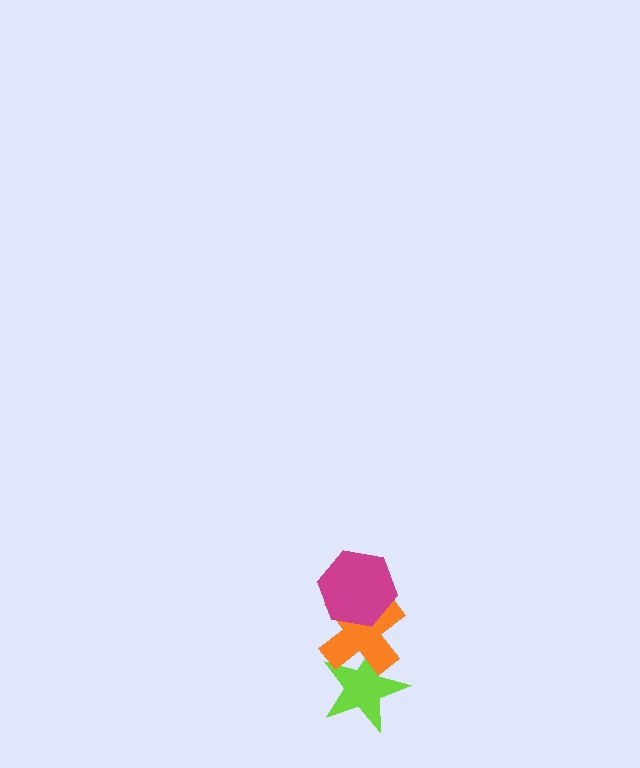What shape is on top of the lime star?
The orange cross is on top of the lime star.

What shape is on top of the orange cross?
The magenta hexagon is on top of the orange cross.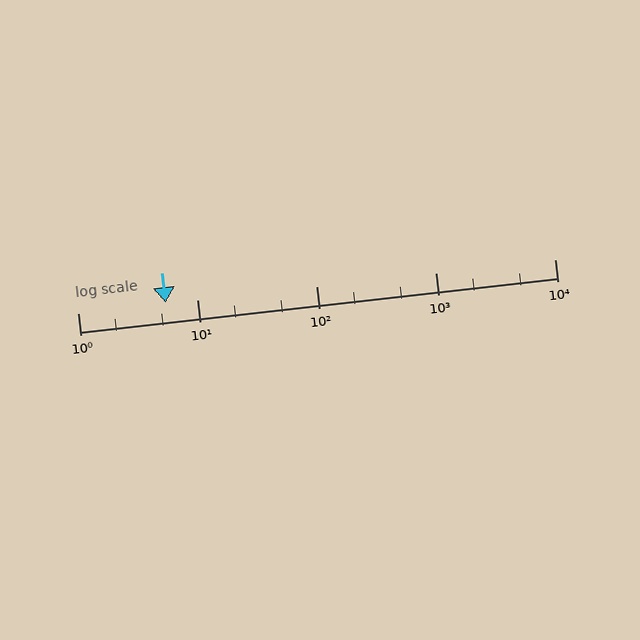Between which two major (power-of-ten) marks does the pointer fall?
The pointer is between 1 and 10.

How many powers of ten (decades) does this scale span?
The scale spans 4 decades, from 1 to 10000.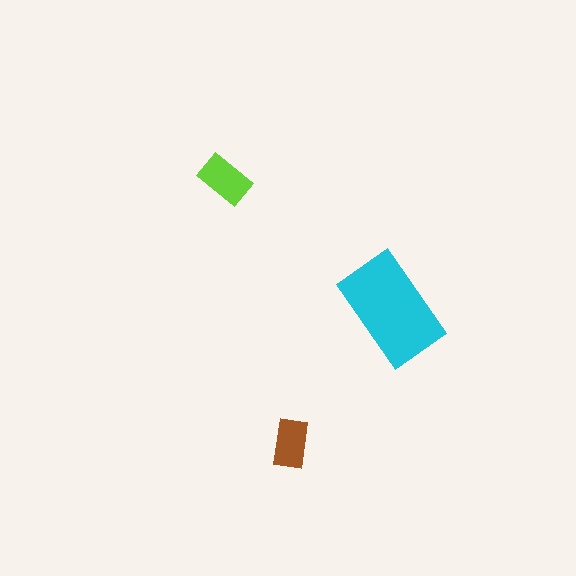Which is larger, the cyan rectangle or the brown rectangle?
The cyan one.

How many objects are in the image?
There are 3 objects in the image.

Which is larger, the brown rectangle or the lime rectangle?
The lime one.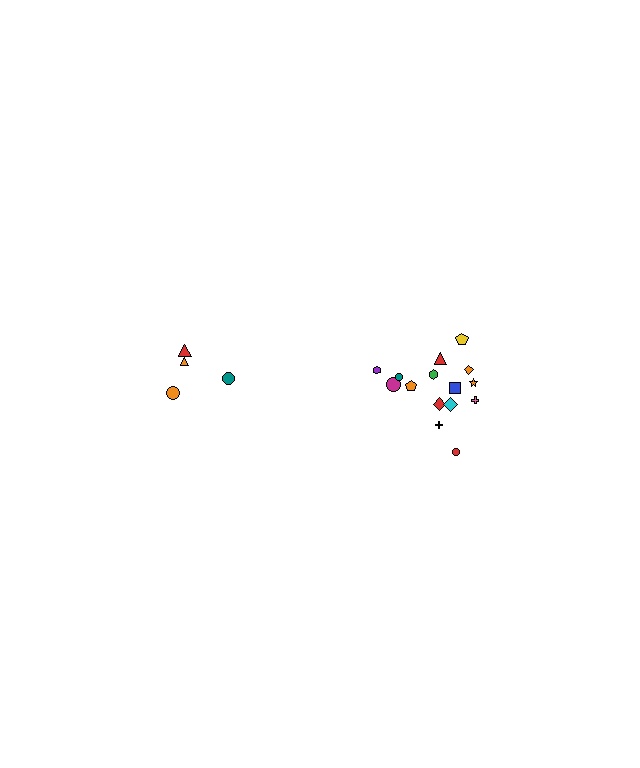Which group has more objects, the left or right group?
The right group.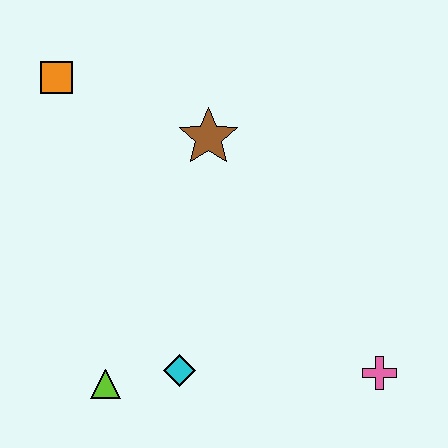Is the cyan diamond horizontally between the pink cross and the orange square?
Yes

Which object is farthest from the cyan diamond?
The orange square is farthest from the cyan diamond.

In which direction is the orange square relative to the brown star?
The orange square is to the left of the brown star.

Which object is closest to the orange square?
The brown star is closest to the orange square.